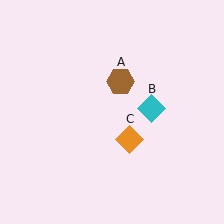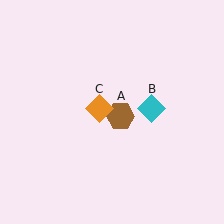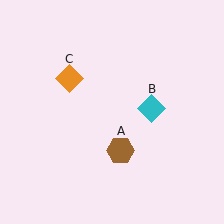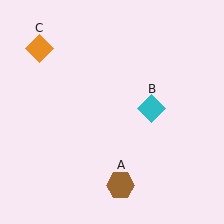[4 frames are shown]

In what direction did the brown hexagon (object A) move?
The brown hexagon (object A) moved down.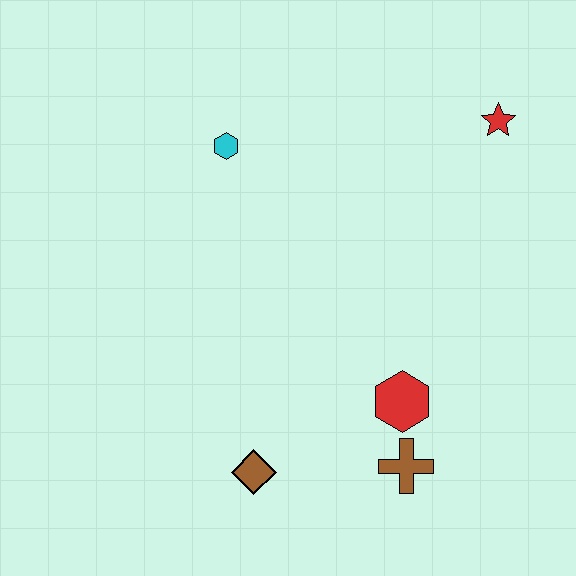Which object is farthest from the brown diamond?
The red star is farthest from the brown diamond.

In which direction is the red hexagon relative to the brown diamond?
The red hexagon is to the right of the brown diamond.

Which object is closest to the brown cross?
The red hexagon is closest to the brown cross.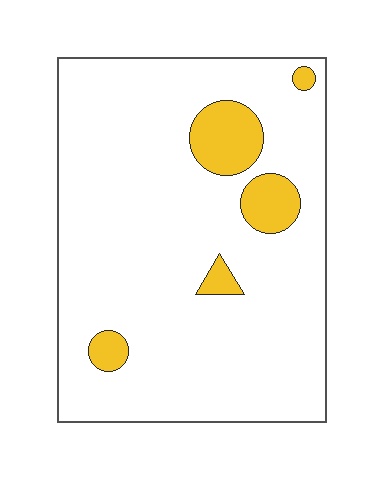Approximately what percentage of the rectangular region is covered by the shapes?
Approximately 10%.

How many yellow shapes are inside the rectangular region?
5.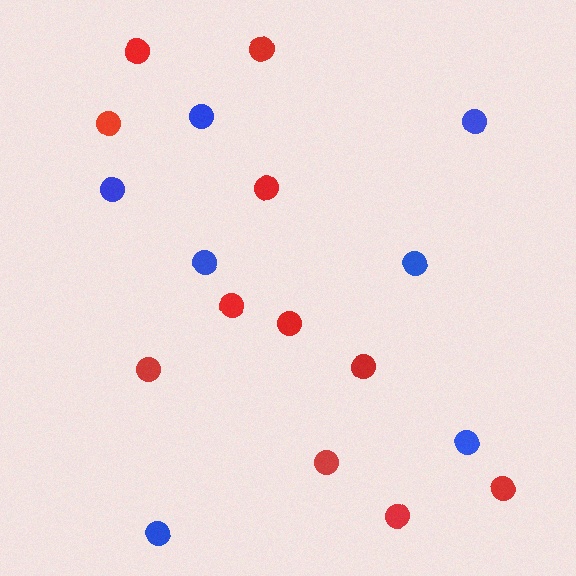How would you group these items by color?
There are 2 groups: one group of red circles (11) and one group of blue circles (7).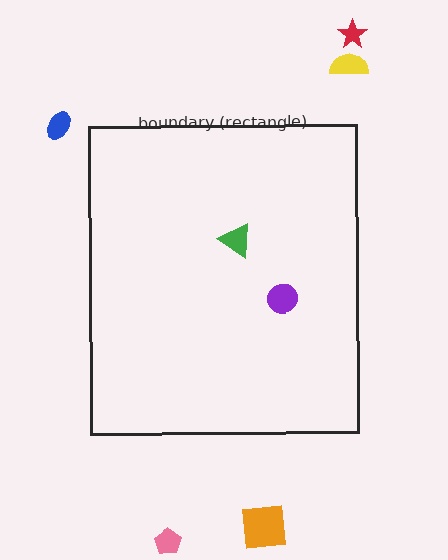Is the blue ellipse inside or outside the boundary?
Outside.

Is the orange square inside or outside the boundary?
Outside.